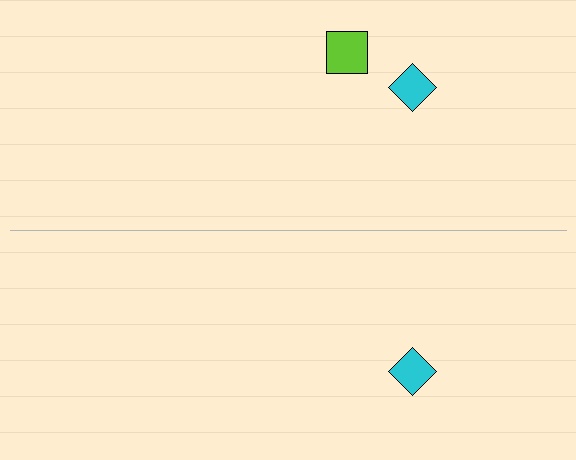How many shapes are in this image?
There are 3 shapes in this image.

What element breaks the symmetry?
A lime square is missing from the bottom side.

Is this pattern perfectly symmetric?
No, the pattern is not perfectly symmetric. A lime square is missing from the bottom side.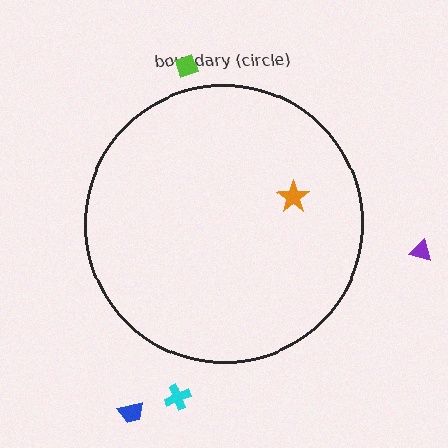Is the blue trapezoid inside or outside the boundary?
Outside.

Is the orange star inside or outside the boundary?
Inside.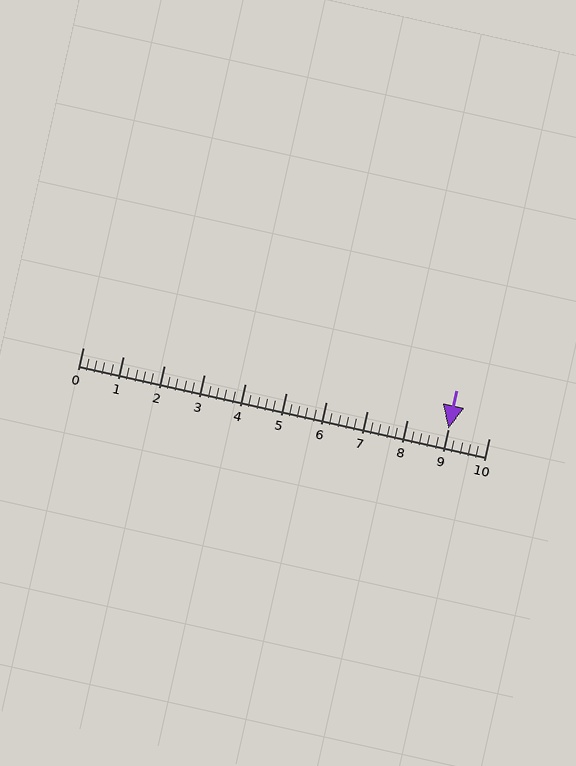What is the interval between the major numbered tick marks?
The major tick marks are spaced 1 units apart.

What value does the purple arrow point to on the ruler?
The purple arrow points to approximately 9.0.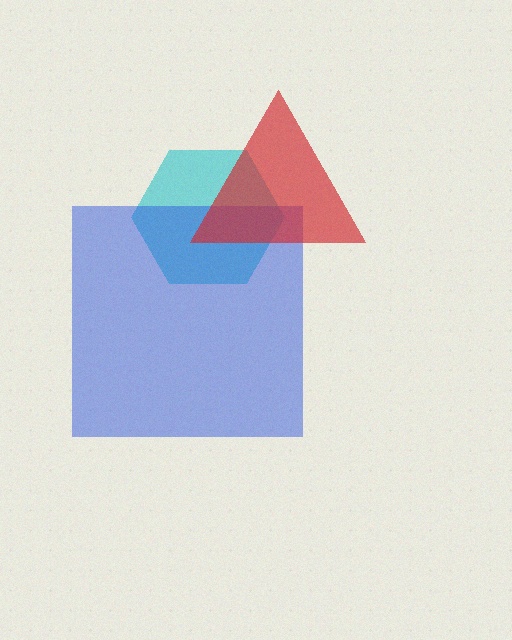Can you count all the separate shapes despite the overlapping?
Yes, there are 3 separate shapes.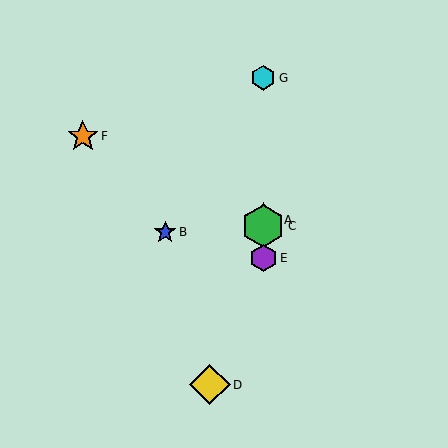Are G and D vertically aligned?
No, G is at x≈263 and D is at x≈210.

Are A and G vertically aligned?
Yes, both are at x≈263.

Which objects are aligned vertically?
Objects A, C, E, G are aligned vertically.